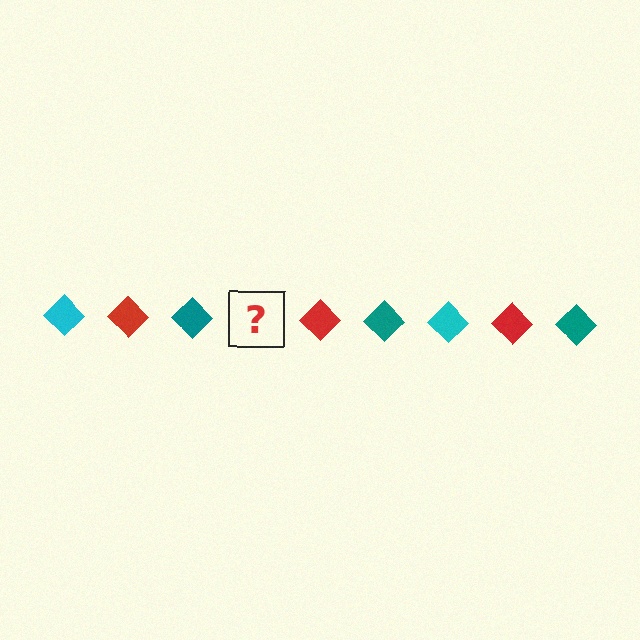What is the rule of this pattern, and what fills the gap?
The rule is that the pattern cycles through cyan, red, teal diamonds. The gap should be filled with a cyan diamond.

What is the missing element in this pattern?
The missing element is a cyan diamond.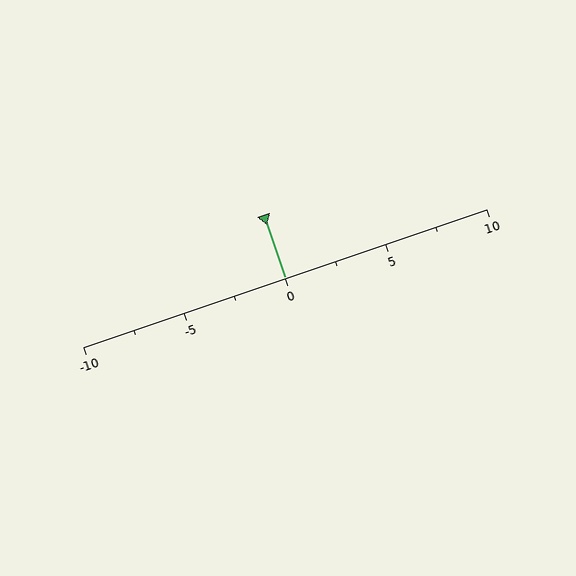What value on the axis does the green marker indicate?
The marker indicates approximately 0.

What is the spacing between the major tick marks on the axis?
The major ticks are spaced 5 apart.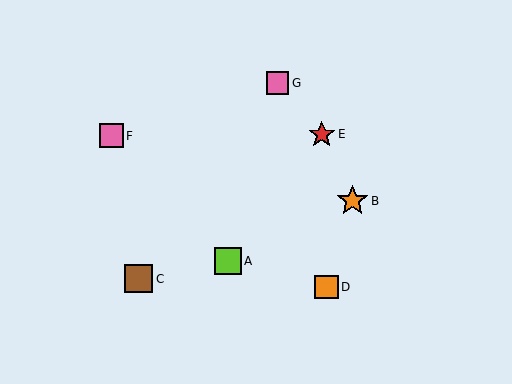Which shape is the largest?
The orange star (labeled B) is the largest.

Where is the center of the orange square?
The center of the orange square is at (327, 287).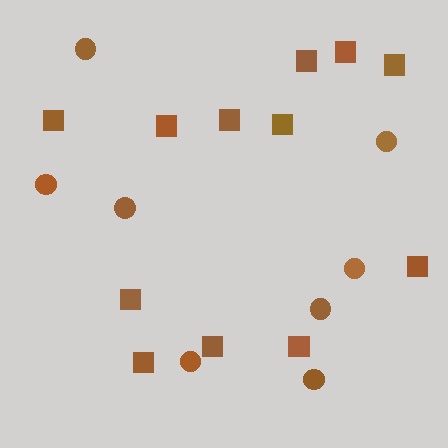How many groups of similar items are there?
There are 2 groups: one group of squares (12) and one group of circles (8).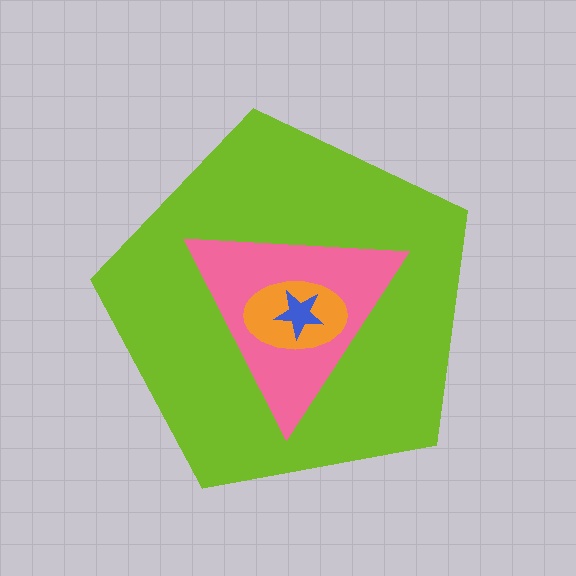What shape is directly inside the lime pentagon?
The pink triangle.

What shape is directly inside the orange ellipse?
The blue star.